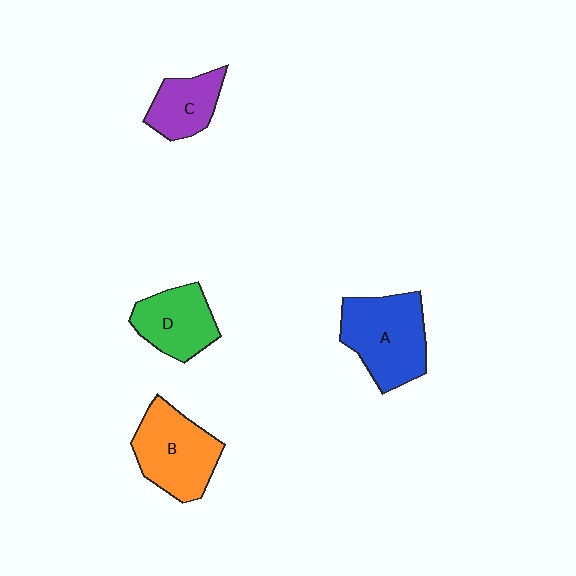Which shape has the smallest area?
Shape C (purple).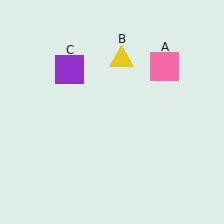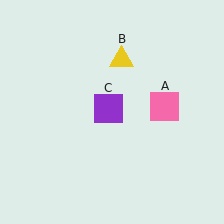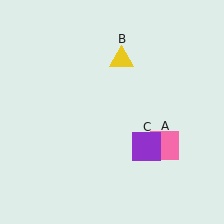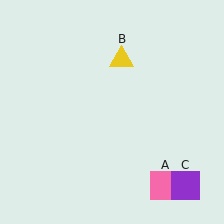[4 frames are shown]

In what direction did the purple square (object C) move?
The purple square (object C) moved down and to the right.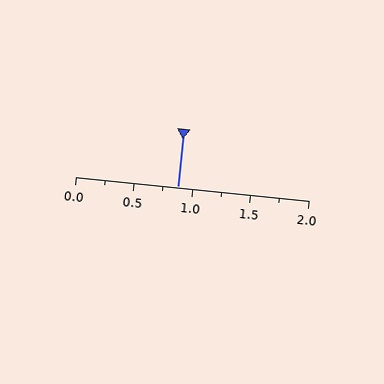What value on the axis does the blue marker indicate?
The marker indicates approximately 0.88.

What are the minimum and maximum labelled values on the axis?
The axis runs from 0.0 to 2.0.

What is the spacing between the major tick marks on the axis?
The major ticks are spaced 0.5 apart.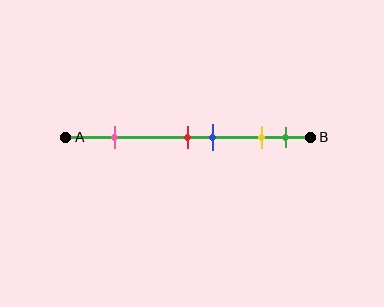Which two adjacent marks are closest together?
The red and blue marks are the closest adjacent pair.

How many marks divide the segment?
There are 5 marks dividing the segment.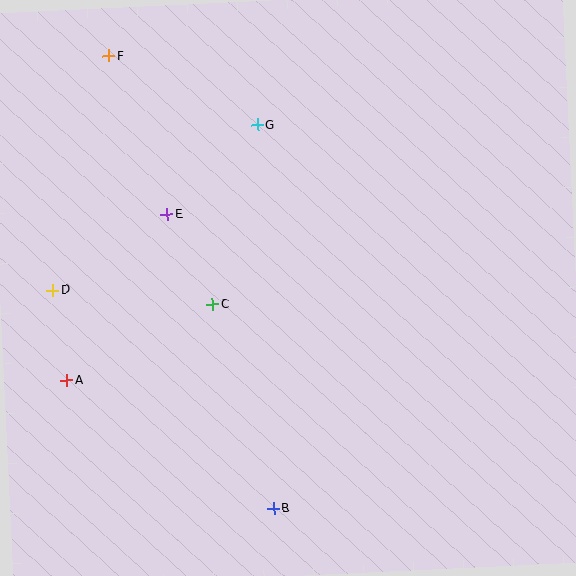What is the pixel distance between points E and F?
The distance between E and F is 169 pixels.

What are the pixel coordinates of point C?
Point C is at (212, 304).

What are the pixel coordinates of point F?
Point F is at (109, 56).